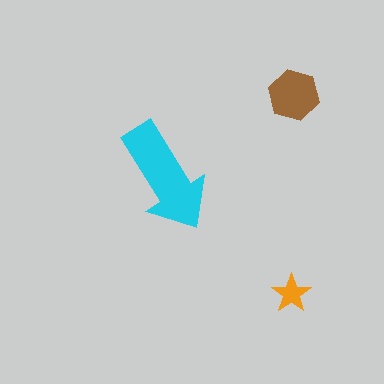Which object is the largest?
The cyan arrow.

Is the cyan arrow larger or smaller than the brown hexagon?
Larger.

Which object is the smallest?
The orange star.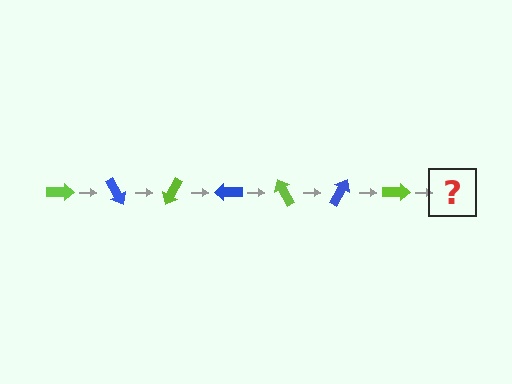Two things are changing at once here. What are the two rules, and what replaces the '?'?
The two rules are that it rotates 60 degrees each step and the color cycles through lime and blue. The '?' should be a blue arrow, rotated 420 degrees from the start.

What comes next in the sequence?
The next element should be a blue arrow, rotated 420 degrees from the start.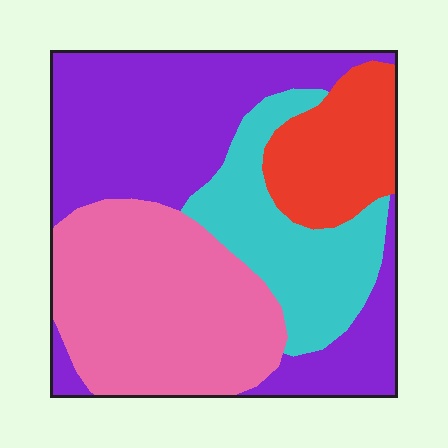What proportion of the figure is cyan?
Cyan takes up about one fifth (1/5) of the figure.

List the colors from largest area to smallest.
From largest to smallest: purple, pink, cyan, red.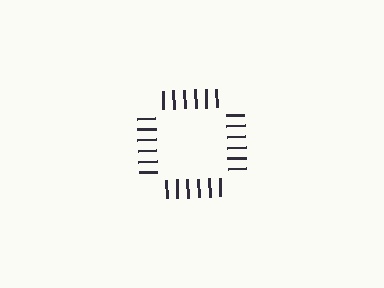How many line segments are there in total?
24 — 6 along each of the 4 edges.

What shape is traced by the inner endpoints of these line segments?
An illusory square — the line segments terminate on its edges but no continuous stroke is drawn.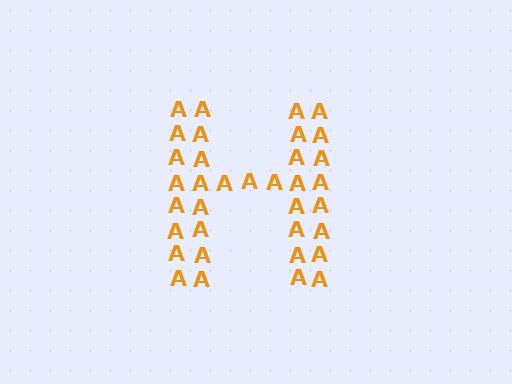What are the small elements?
The small elements are letter A's.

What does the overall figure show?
The overall figure shows the letter H.